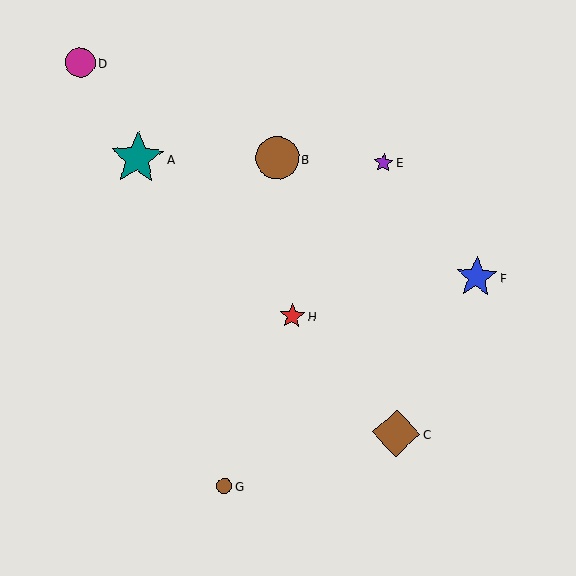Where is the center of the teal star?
The center of the teal star is at (137, 158).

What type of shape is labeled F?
Shape F is a blue star.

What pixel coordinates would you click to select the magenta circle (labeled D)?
Click at (80, 62) to select the magenta circle D.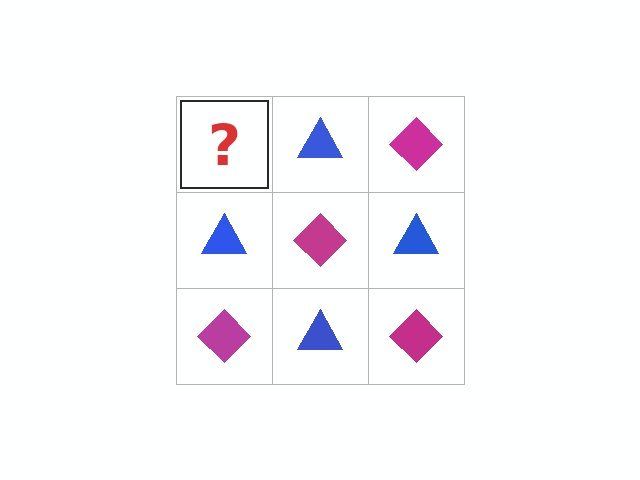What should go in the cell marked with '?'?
The missing cell should contain a magenta diamond.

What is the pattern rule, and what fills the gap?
The rule is that it alternates magenta diamond and blue triangle in a checkerboard pattern. The gap should be filled with a magenta diamond.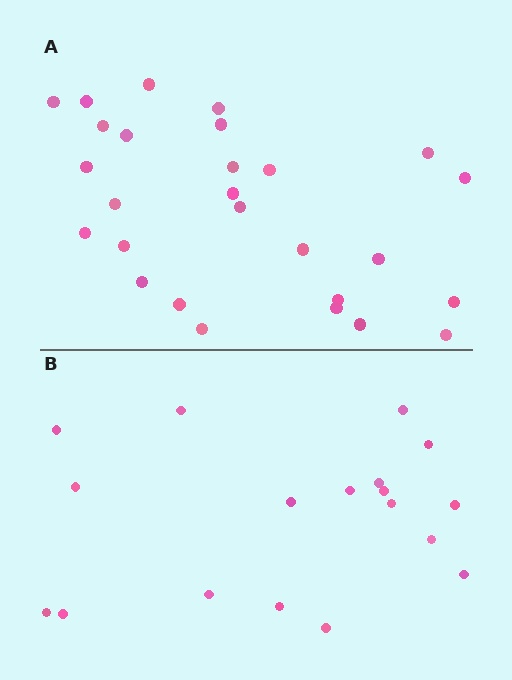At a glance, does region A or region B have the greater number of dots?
Region A (the top region) has more dots.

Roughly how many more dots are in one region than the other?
Region A has roughly 8 or so more dots than region B.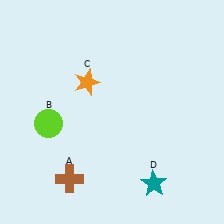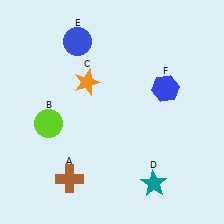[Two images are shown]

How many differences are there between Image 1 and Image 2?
There are 2 differences between the two images.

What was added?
A blue circle (E), a blue hexagon (F) were added in Image 2.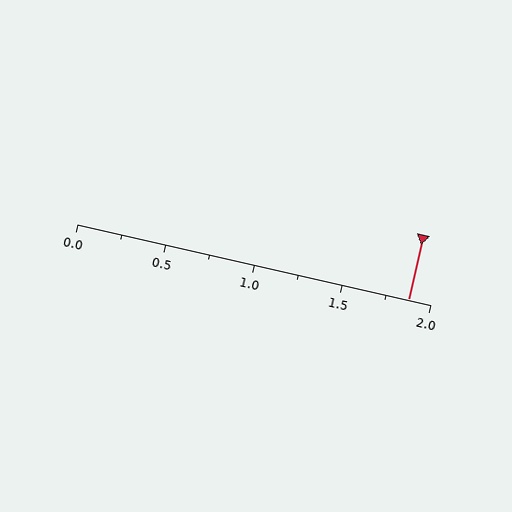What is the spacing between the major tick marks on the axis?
The major ticks are spaced 0.5 apart.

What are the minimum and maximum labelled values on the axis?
The axis runs from 0.0 to 2.0.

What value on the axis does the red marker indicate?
The marker indicates approximately 1.88.